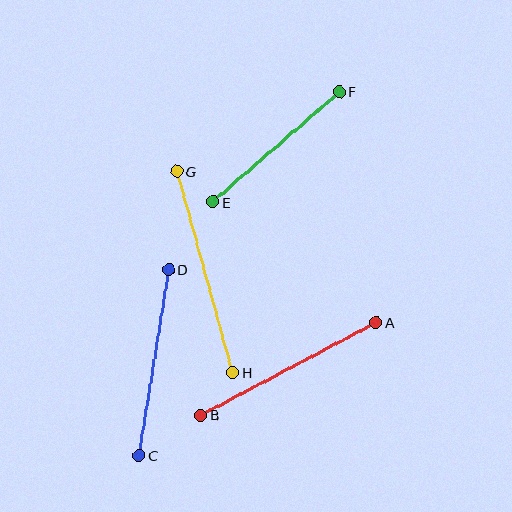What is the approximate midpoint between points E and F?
The midpoint is at approximately (276, 147) pixels.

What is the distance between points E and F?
The distance is approximately 168 pixels.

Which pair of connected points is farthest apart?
Points G and H are farthest apart.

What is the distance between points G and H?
The distance is approximately 209 pixels.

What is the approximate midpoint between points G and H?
The midpoint is at approximately (205, 272) pixels.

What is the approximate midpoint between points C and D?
The midpoint is at approximately (154, 362) pixels.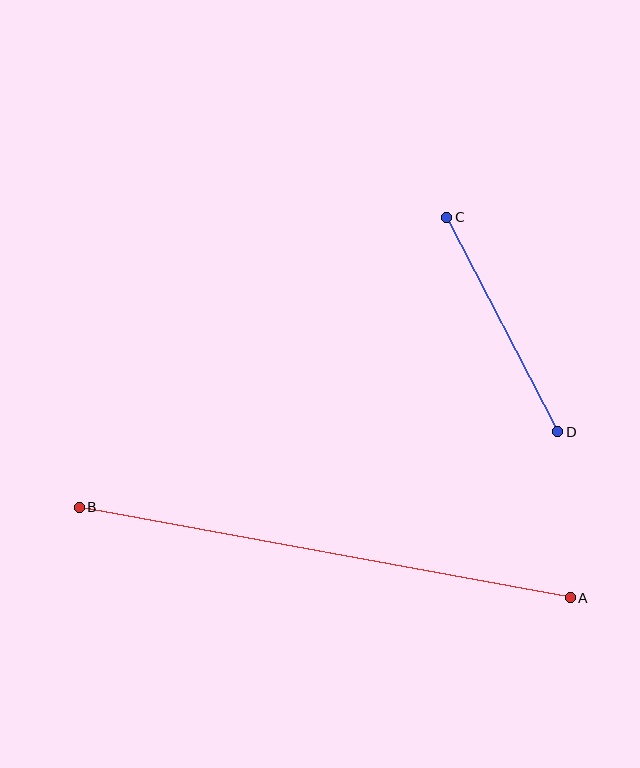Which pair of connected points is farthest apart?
Points A and B are farthest apart.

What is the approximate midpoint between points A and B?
The midpoint is at approximately (325, 553) pixels.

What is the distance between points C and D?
The distance is approximately 241 pixels.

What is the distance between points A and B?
The distance is approximately 499 pixels.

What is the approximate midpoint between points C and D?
The midpoint is at approximately (502, 324) pixels.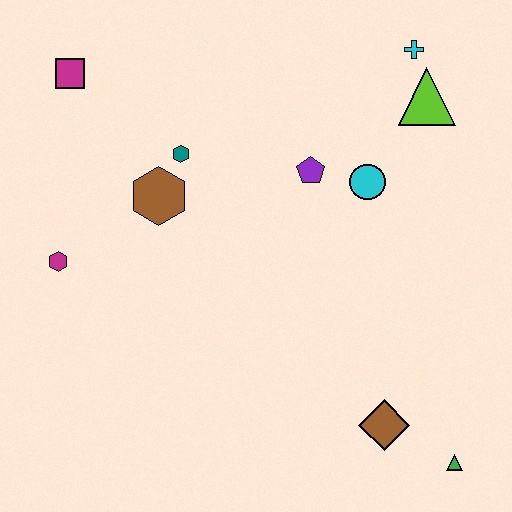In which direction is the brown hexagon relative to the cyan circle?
The brown hexagon is to the left of the cyan circle.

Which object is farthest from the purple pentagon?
The green triangle is farthest from the purple pentagon.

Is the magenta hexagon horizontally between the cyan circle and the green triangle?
No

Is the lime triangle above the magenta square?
No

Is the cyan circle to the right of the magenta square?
Yes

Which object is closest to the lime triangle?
The cyan cross is closest to the lime triangle.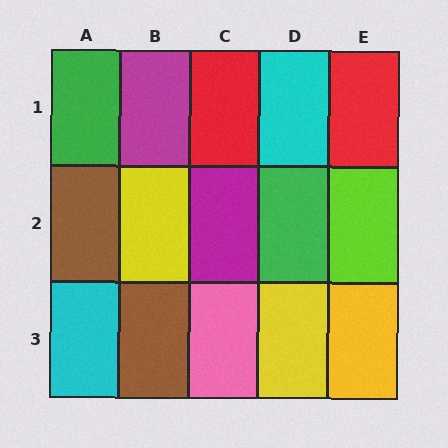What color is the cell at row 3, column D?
Yellow.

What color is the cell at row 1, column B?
Magenta.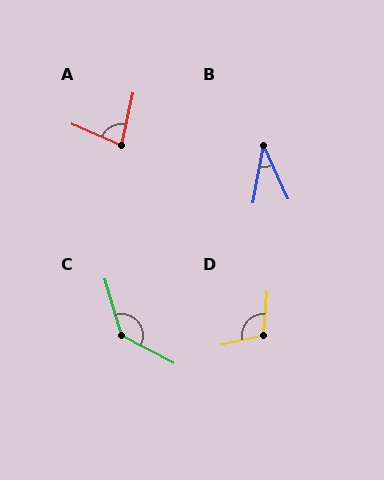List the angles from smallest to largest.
B (35°), A (79°), D (107°), C (134°).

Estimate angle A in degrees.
Approximately 79 degrees.